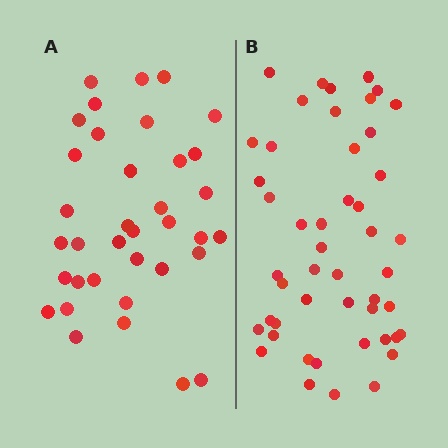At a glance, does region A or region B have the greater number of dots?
Region B (the right region) has more dots.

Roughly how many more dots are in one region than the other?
Region B has roughly 12 or so more dots than region A.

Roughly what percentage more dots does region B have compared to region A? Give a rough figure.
About 35% more.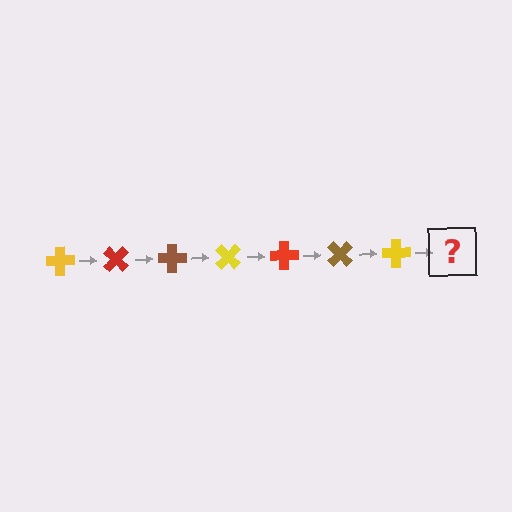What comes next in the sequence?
The next element should be a red cross, rotated 315 degrees from the start.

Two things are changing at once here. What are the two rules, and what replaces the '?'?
The two rules are that it rotates 45 degrees each step and the color cycles through yellow, red, and brown. The '?' should be a red cross, rotated 315 degrees from the start.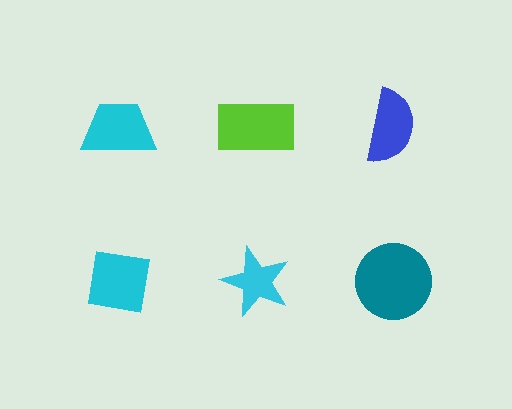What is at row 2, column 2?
A cyan star.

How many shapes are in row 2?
3 shapes.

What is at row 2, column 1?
A cyan square.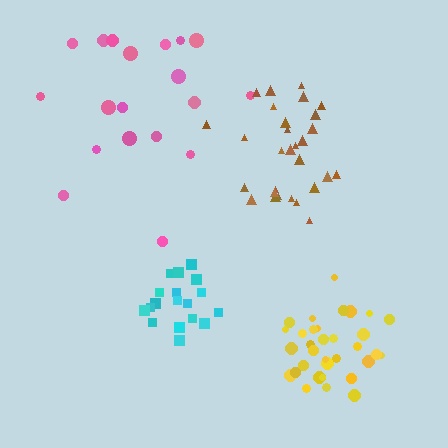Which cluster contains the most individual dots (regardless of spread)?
Yellow (34).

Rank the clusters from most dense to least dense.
cyan, yellow, brown, pink.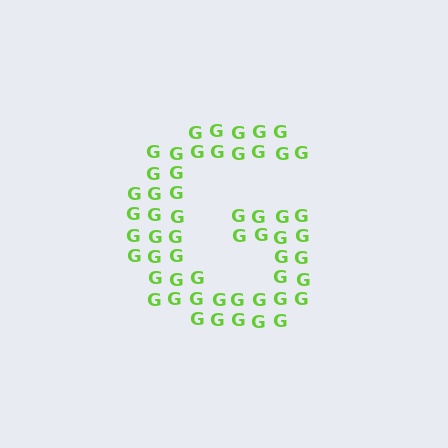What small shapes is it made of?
It is made of small letter G's.